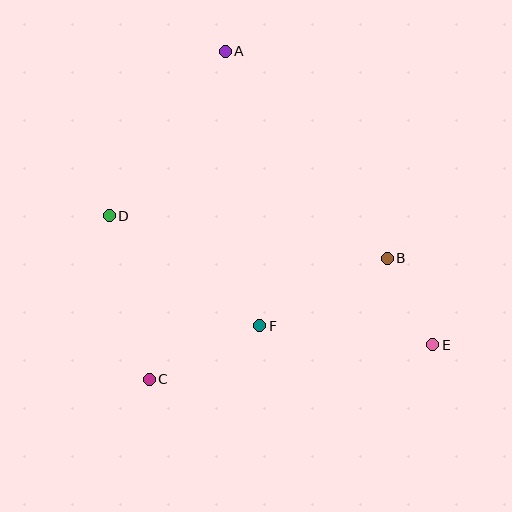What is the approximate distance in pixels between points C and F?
The distance between C and F is approximately 123 pixels.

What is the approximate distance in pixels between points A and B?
The distance between A and B is approximately 263 pixels.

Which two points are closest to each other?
Points B and E are closest to each other.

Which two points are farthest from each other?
Points A and E are farthest from each other.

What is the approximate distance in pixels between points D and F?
The distance between D and F is approximately 187 pixels.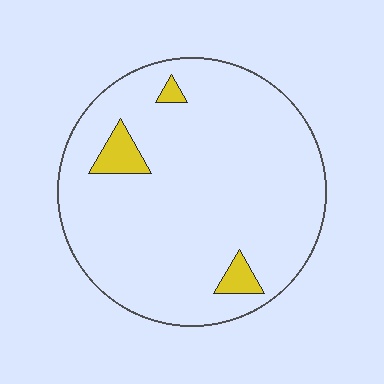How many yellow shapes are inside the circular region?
3.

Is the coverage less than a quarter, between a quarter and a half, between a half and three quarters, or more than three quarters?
Less than a quarter.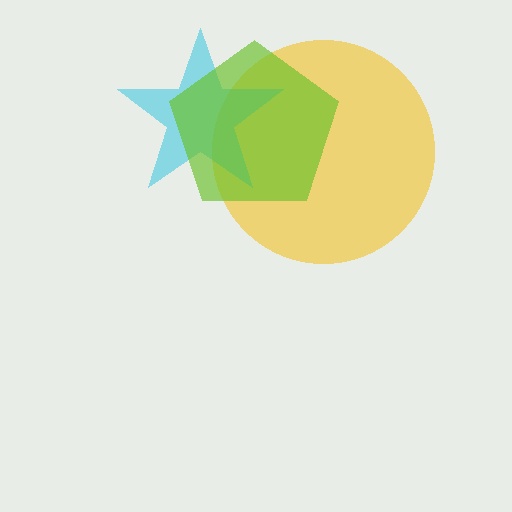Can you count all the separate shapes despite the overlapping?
Yes, there are 3 separate shapes.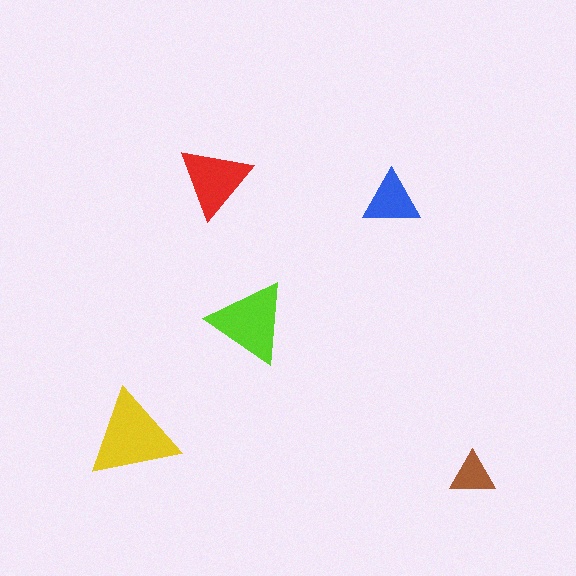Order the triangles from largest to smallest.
the yellow one, the lime one, the red one, the blue one, the brown one.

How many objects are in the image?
There are 5 objects in the image.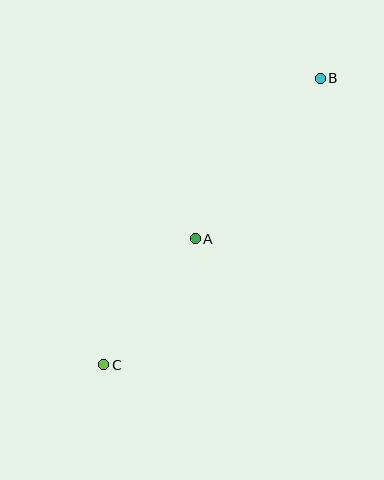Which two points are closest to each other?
Points A and C are closest to each other.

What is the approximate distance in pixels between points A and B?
The distance between A and B is approximately 204 pixels.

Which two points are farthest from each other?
Points B and C are farthest from each other.